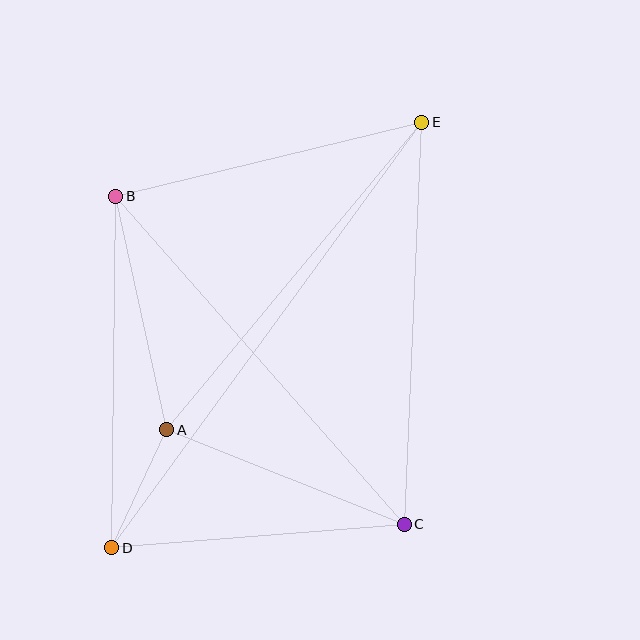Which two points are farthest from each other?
Points D and E are farthest from each other.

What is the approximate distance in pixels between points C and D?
The distance between C and D is approximately 293 pixels.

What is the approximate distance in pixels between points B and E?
The distance between B and E is approximately 315 pixels.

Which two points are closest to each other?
Points A and D are closest to each other.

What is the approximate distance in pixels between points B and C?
The distance between B and C is approximately 437 pixels.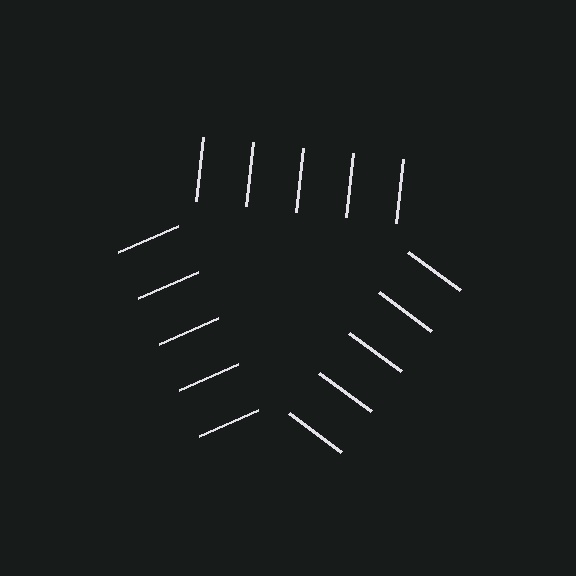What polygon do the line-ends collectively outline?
An illusory triangle — the line segments terminate on its edges but no continuous stroke is drawn.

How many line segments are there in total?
15 — 5 along each of the 3 edges.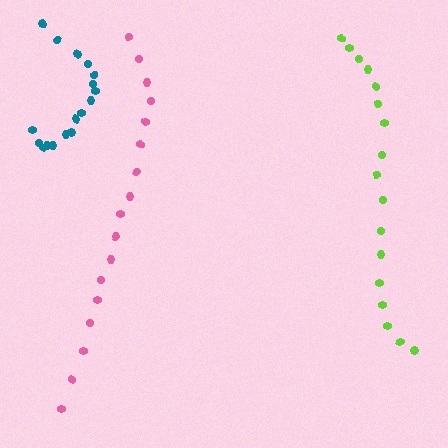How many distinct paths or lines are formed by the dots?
There are 3 distinct paths.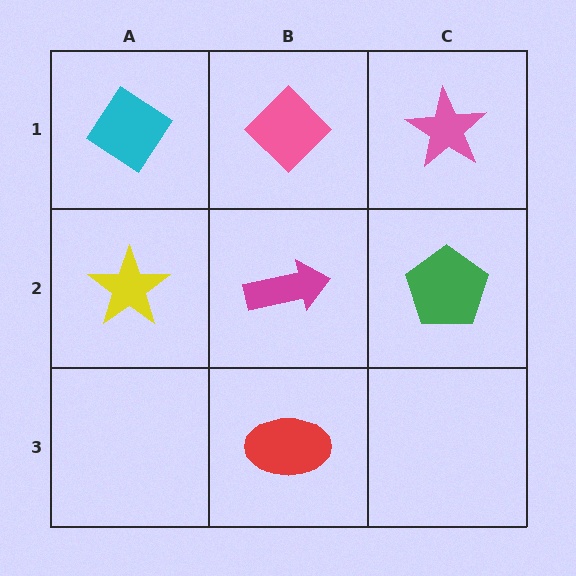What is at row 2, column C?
A green pentagon.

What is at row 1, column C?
A pink star.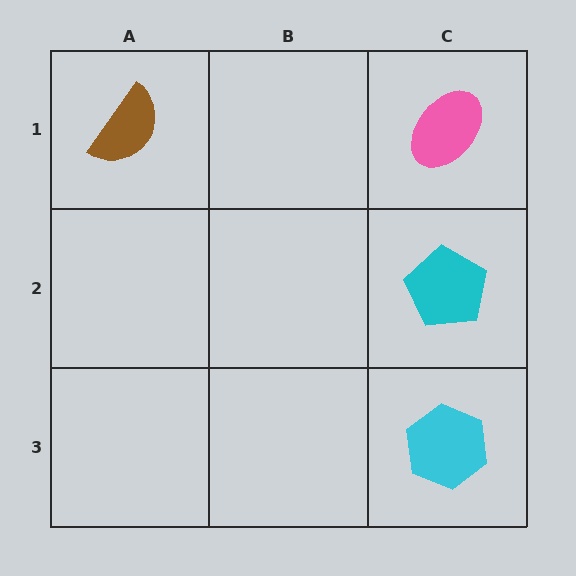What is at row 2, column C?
A cyan pentagon.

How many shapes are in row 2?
1 shape.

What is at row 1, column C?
A pink ellipse.